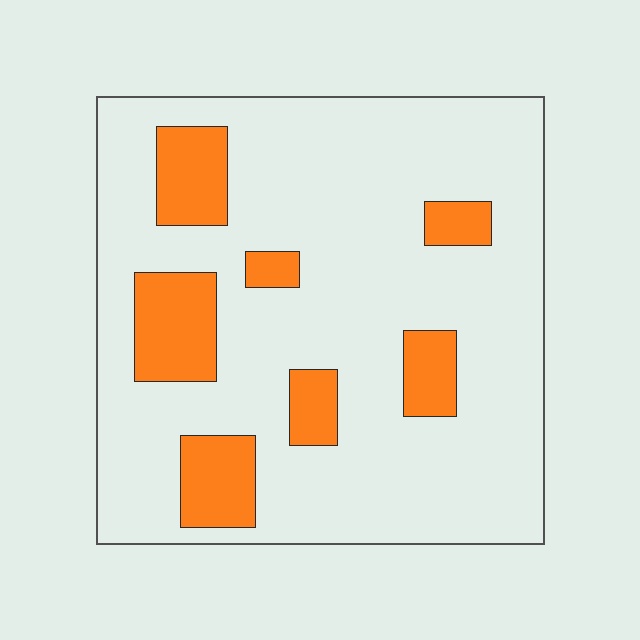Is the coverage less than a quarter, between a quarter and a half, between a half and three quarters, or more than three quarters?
Less than a quarter.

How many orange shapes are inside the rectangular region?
7.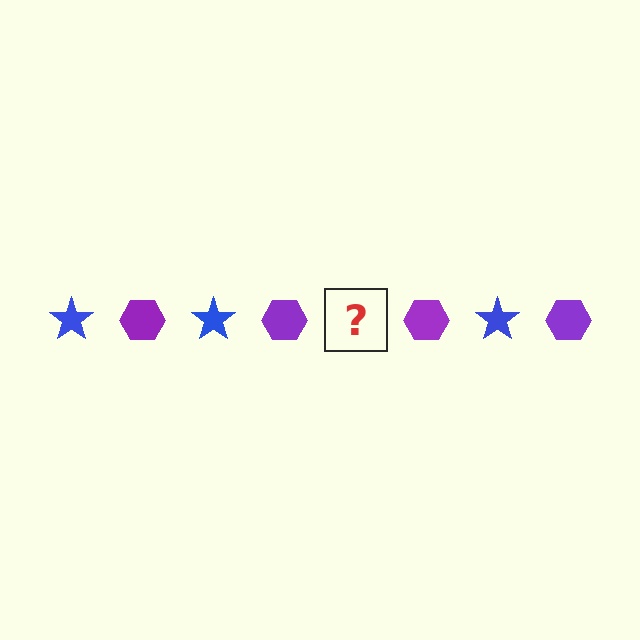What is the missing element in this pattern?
The missing element is a blue star.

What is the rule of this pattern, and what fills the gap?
The rule is that the pattern alternates between blue star and purple hexagon. The gap should be filled with a blue star.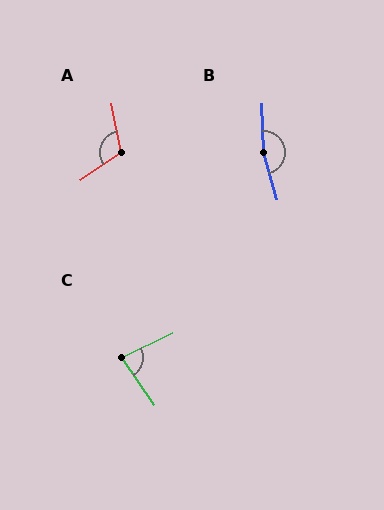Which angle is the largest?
B, at approximately 166 degrees.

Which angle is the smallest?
C, at approximately 81 degrees.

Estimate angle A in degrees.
Approximately 113 degrees.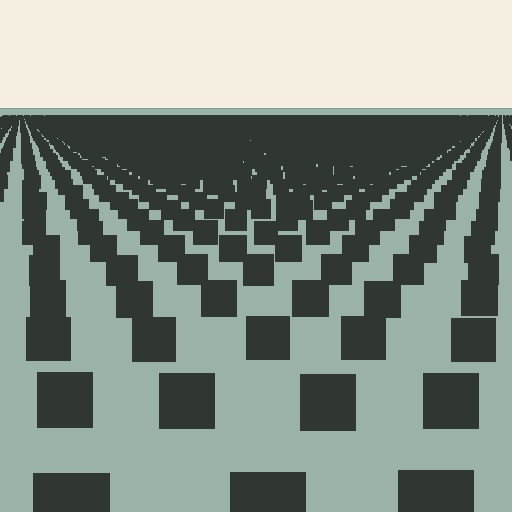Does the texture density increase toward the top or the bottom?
Density increases toward the top.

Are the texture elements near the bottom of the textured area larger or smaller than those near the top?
Larger. Near the bottom, elements are closer to the viewer and appear at a bigger on-screen size.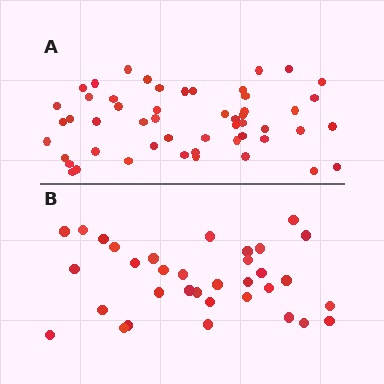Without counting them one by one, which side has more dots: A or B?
Region A (the top region) has more dots.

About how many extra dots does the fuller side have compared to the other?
Region A has approximately 20 more dots than region B.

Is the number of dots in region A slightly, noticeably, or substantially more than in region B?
Region A has substantially more. The ratio is roughly 1.5 to 1.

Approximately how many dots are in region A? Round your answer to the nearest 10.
About 50 dots. (The exact count is 52, which rounds to 50.)